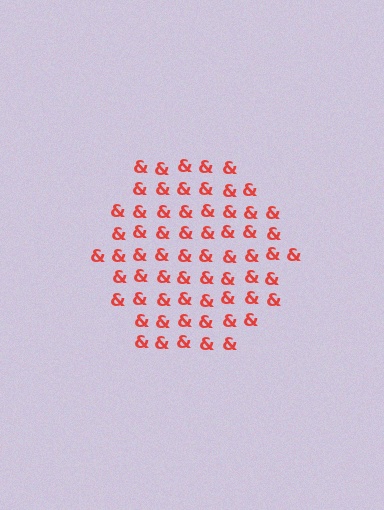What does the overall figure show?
The overall figure shows a hexagon.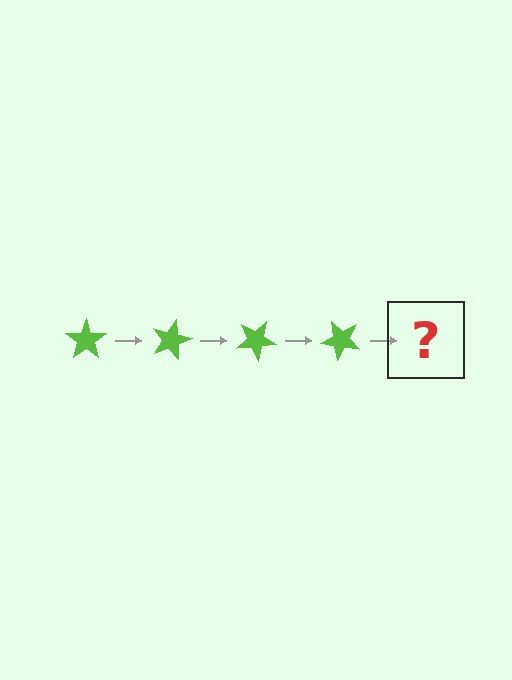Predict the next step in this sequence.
The next step is a lime star rotated 60 degrees.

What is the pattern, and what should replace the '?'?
The pattern is that the star rotates 15 degrees each step. The '?' should be a lime star rotated 60 degrees.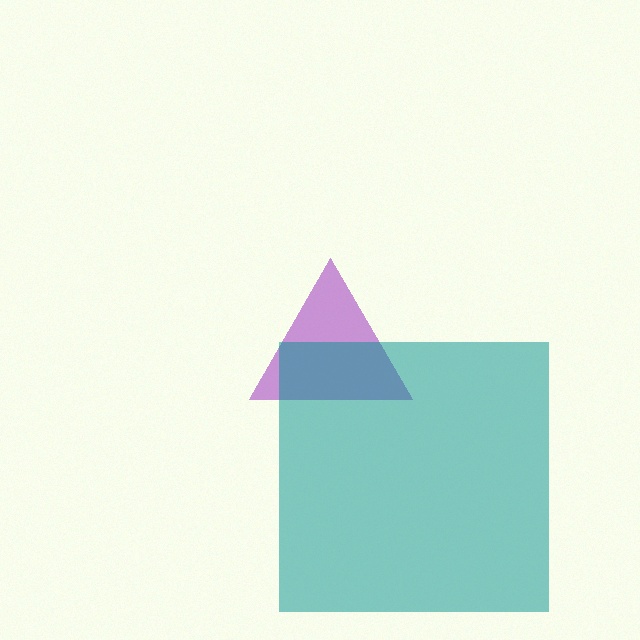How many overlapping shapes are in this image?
There are 2 overlapping shapes in the image.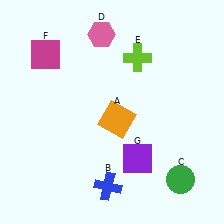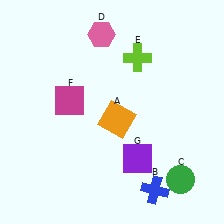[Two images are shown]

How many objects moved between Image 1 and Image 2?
2 objects moved between the two images.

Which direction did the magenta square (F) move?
The magenta square (F) moved down.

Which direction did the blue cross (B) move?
The blue cross (B) moved right.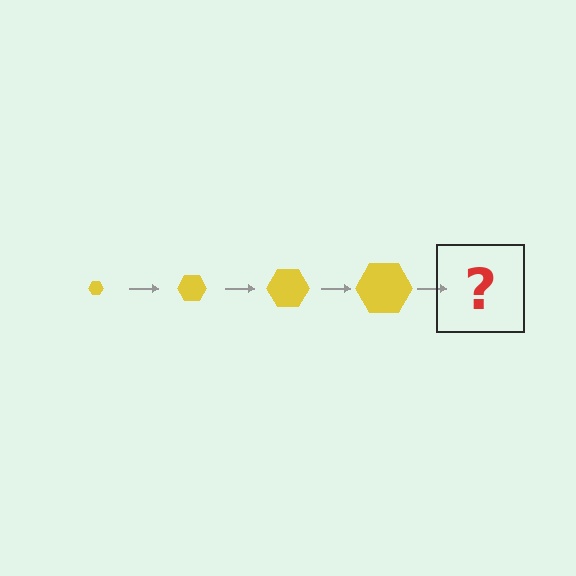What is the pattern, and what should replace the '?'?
The pattern is that the hexagon gets progressively larger each step. The '?' should be a yellow hexagon, larger than the previous one.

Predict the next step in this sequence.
The next step is a yellow hexagon, larger than the previous one.